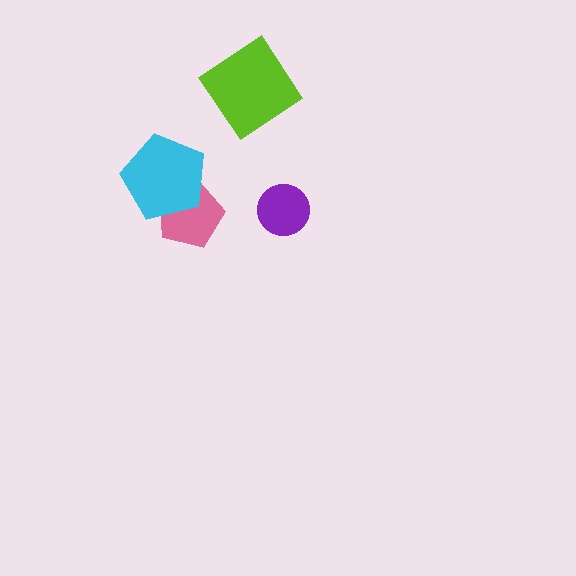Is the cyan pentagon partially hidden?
No, no other shape covers it.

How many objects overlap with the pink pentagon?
1 object overlaps with the pink pentagon.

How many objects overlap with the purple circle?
0 objects overlap with the purple circle.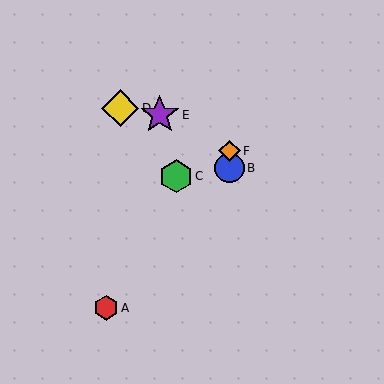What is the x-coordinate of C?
Object C is at x≈176.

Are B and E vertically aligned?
No, B is at x≈229 and E is at x≈160.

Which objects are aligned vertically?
Objects B, F are aligned vertically.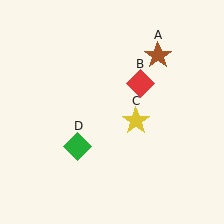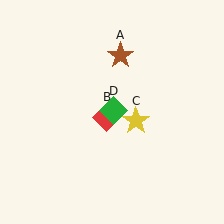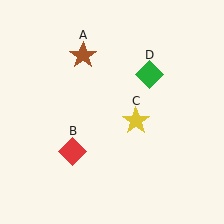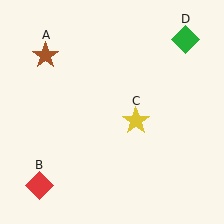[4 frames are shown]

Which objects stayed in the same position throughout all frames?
Yellow star (object C) remained stationary.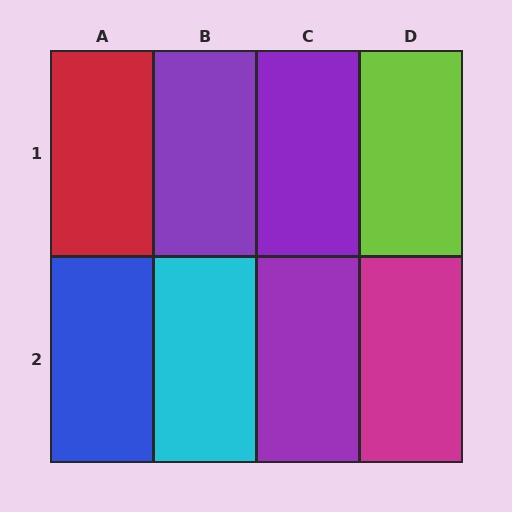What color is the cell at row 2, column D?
Magenta.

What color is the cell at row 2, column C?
Purple.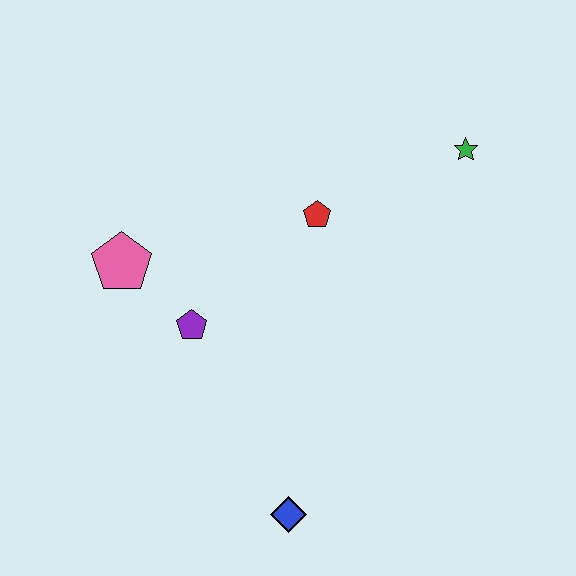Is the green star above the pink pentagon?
Yes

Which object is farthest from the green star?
The blue diamond is farthest from the green star.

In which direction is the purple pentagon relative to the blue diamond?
The purple pentagon is above the blue diamond.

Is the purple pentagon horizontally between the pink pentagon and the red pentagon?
Yes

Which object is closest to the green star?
The red pentagon is closest to the green star.